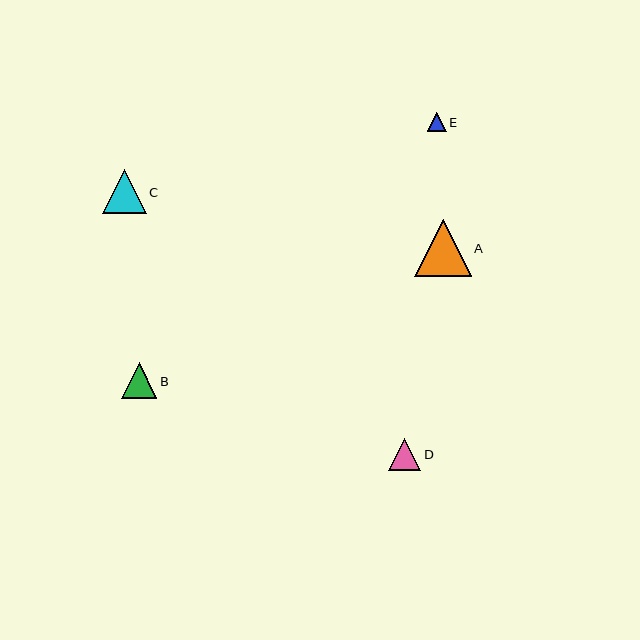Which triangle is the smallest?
Triangle E is the smallest with a size of approximately 19 pixels.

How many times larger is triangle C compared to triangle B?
Triangle C is approximately 1.2 times the size of triangle B.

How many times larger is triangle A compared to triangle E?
Triangle A is approximately 3.0 times the size of triangle E.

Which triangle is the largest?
Triangle A is the largest with a size of approximately 57 pixels.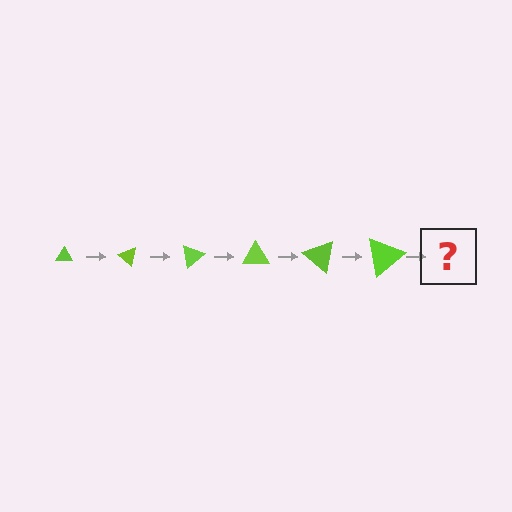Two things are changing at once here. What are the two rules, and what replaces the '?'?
The two rules are that the triangle grows larger each step and it rotates 40 degrees each step. The '?' should be a triangle, larger than the previous one and rotated 240 degrees from the start.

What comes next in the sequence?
The next element should be a triangle, larger than the previous one and rotated 240 degrees from the start.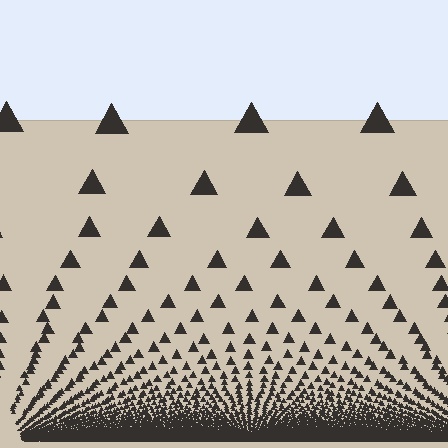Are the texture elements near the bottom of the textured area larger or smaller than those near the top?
Smaller. The gradient is inverted — elements near the bottom are smaller and denser.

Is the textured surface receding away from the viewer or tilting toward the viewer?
The surface appears to tilt toward the viewer. Texture elements get larger and sparser toward the top.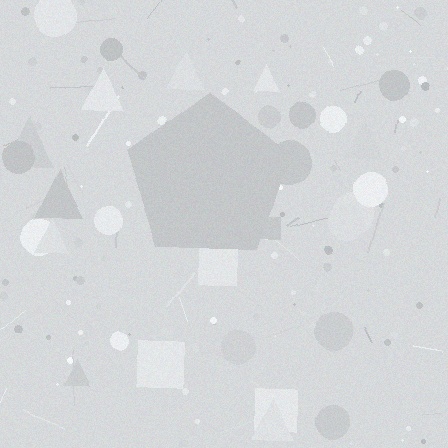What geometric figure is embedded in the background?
A pentagon is embedded in the background.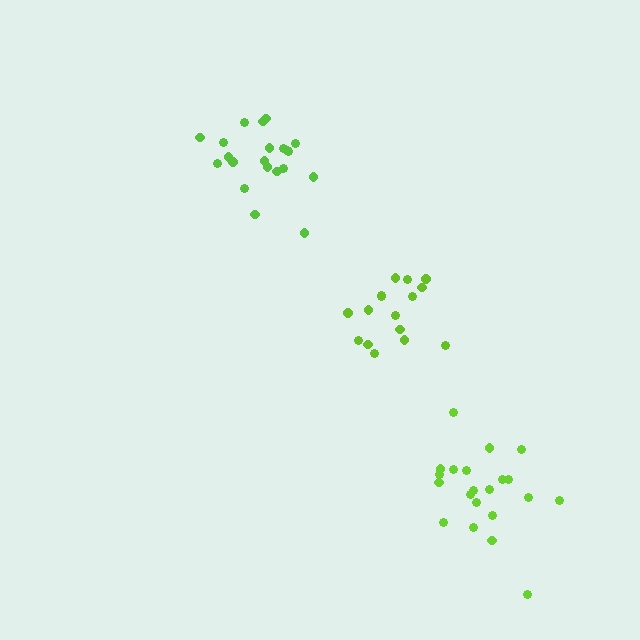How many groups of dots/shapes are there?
There are 3 groups.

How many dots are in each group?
Group 1: 21 dots, Group 2: 16 dots, Group 3: 21 dots (58 total).